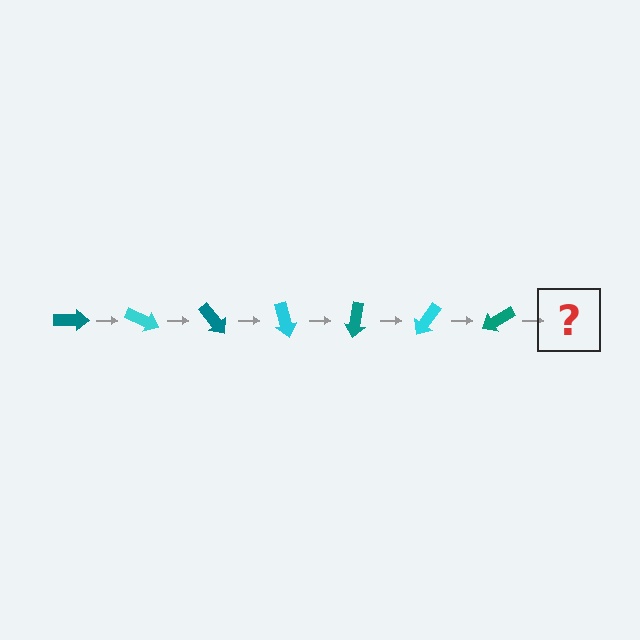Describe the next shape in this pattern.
It should be a cyan arrow, rotated 175 degrees from the start.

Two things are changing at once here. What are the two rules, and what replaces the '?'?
The two rules are that it rotates 25 degrees each step and the color cycles through teal and cyan. The '?' should be a cyan arrow, rotated 175 degrees from the start.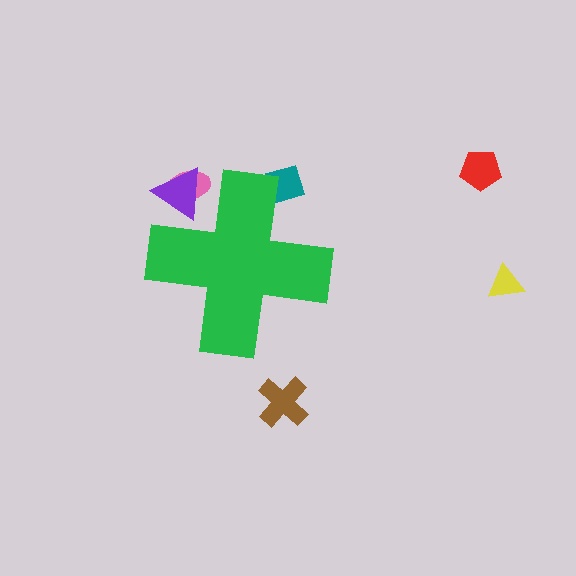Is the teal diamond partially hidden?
Yes, the teal diamond is partially hidden behind the green cross.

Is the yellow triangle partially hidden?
No, the yellow triangle is fully visible.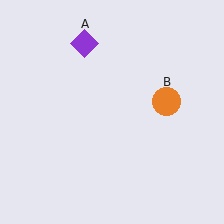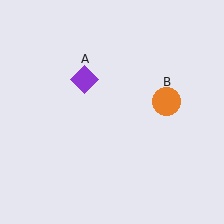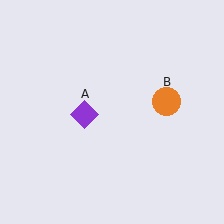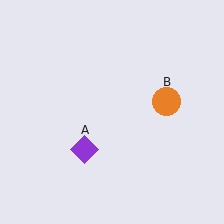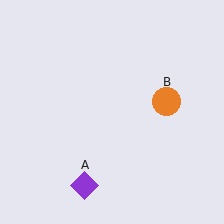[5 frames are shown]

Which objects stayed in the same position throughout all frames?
Orange circle (object B) remained stationary.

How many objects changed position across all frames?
1 object changed position: purple diamond (object A).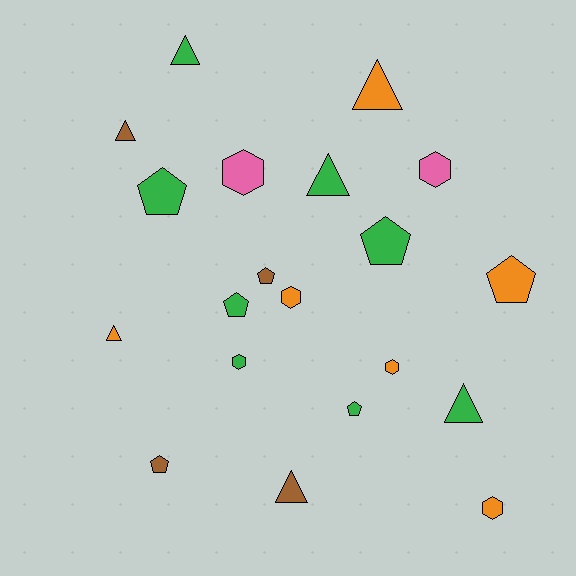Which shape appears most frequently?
Pentagon, with 7 objects.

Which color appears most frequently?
Green, with 8 objects.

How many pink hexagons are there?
There are 2 pink hexagons.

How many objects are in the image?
There are 20 objects.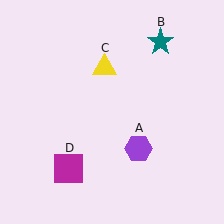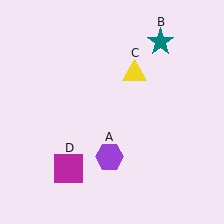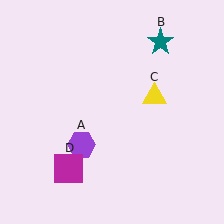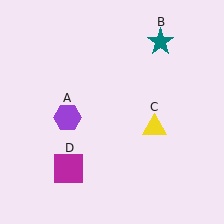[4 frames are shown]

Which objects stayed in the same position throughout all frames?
Teal star (object B) and magenta square (object D) remained stationary.